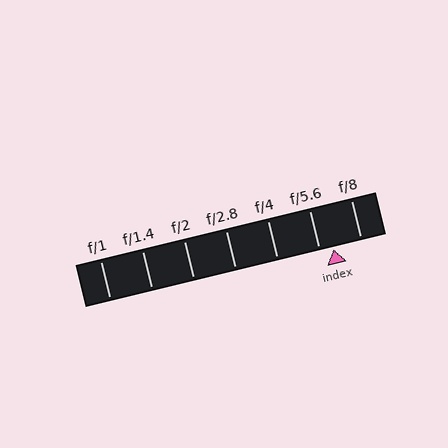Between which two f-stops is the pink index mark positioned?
The index mark is between f/5.6 and f/8.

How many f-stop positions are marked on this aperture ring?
There are 7 f-stop positions marked.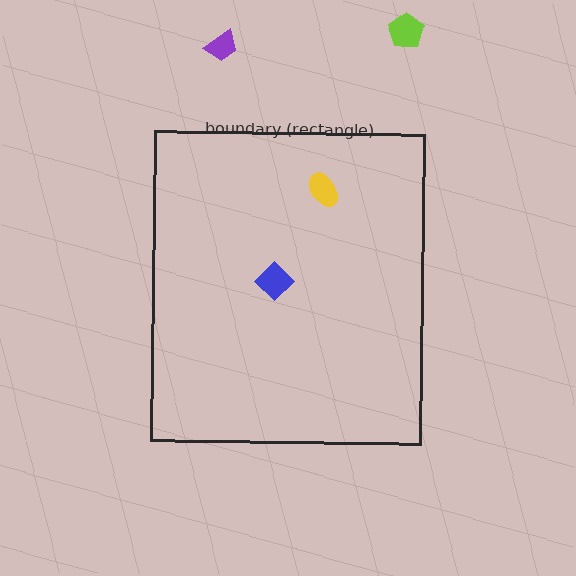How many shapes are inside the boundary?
2 inside, 2 outside.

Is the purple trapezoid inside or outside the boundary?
Outside.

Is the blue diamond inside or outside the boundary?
Inside.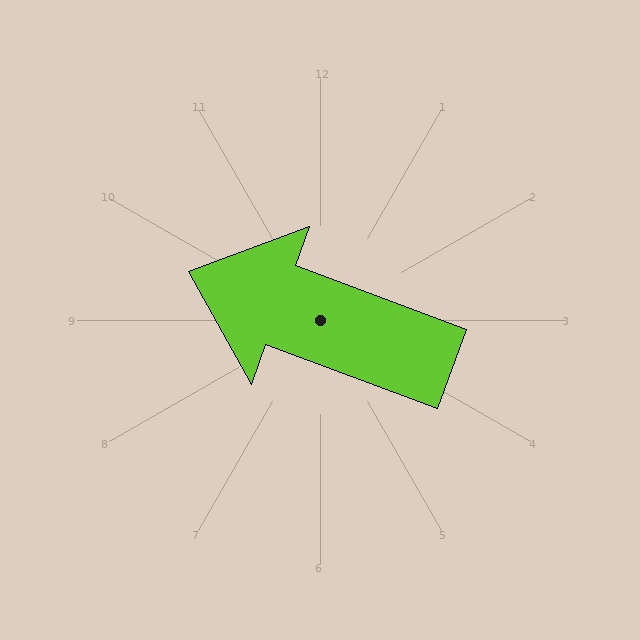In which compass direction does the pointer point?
West.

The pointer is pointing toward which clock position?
Roughly 10 o'clock.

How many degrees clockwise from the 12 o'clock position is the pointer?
Approximately 290 degrees.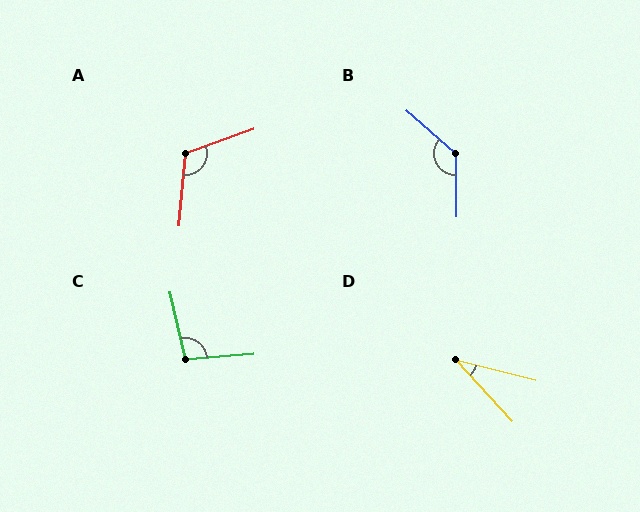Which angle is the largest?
B, at approximately 131 degrees.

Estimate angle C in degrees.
Approximately 98 degrees.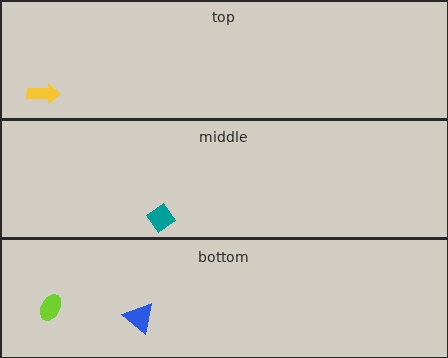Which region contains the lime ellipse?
The bottom region.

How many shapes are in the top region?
1.